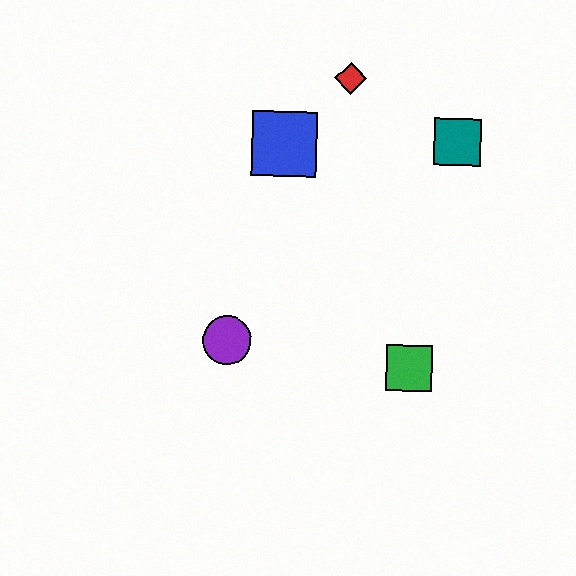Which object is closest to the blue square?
The red diamond is closest to the blue square.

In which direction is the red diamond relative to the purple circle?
The red diamond is above the purple circle.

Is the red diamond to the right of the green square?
No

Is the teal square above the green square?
Yes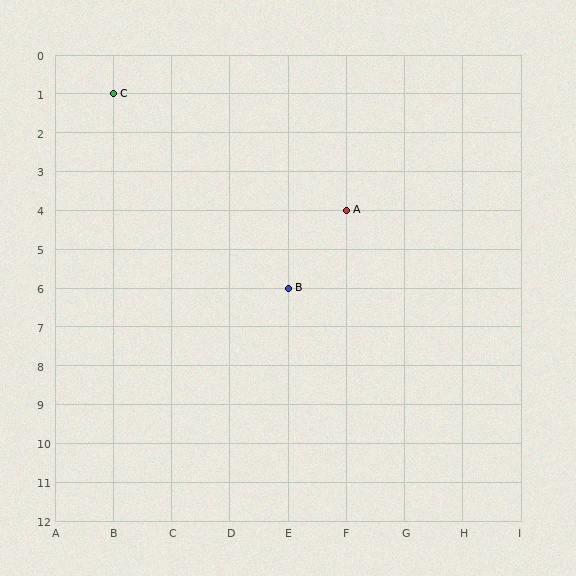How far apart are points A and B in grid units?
Points A and B are 1 column and 2 rows apart (about 2.2 grid units diagonally).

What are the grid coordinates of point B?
Point B is at grid coordinates (E, 6).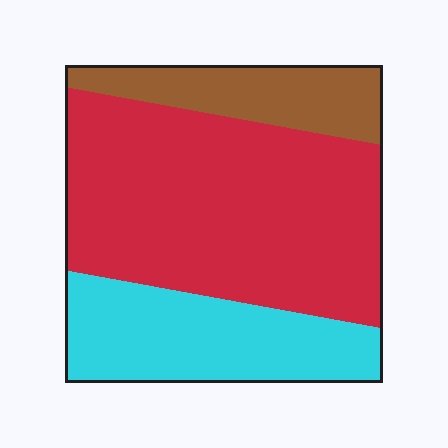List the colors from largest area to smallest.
From largest to smallest: red, cyan, brown.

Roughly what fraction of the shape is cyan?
Cyan takes up between a quarter and a half of the shape.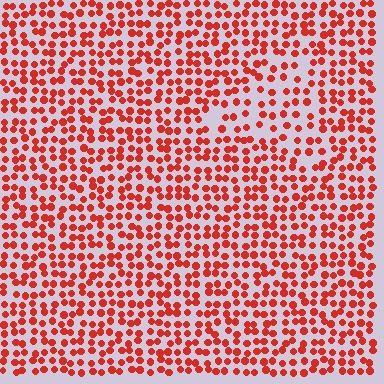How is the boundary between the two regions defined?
The boundary is defined by a change in element density (approximately 1.6x ratio). All elements are the same color, size, and shape.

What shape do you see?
I see a triangle.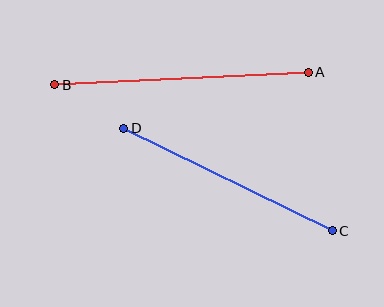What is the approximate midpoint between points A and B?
The midpoint is at approximately (181, 79) pixels.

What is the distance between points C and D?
The distance is approximately 232 pixels.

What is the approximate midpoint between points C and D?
The midpoint is at approximately (228, 180) pixels.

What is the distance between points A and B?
The distance is approximately 254 pixels.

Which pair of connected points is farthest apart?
Points A and B are farthest apart.